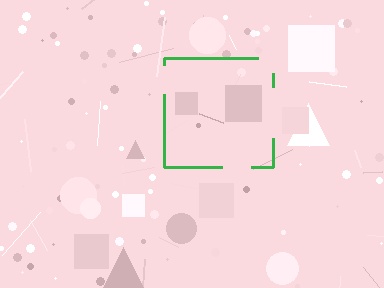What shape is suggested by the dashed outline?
The dashed outline suggests a square.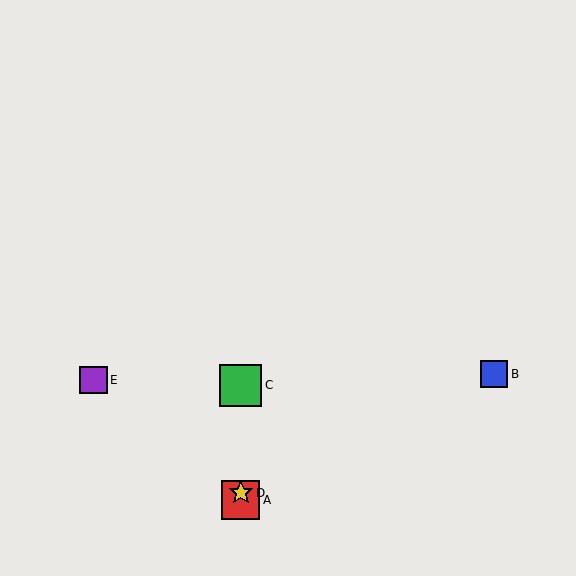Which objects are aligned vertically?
Objects A, C, D are aligned vertically.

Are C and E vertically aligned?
No, C is at x≈241 and E is at x≈93.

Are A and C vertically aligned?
Yes, both are at x≈241.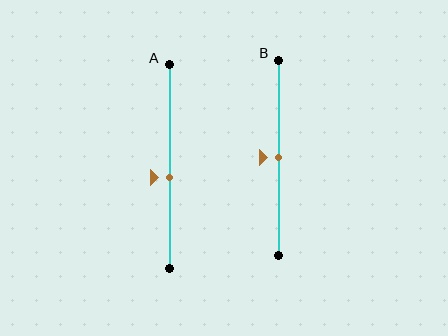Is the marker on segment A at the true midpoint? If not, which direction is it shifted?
No, the marker on segment A is shifted downward by about 5% of the segment length.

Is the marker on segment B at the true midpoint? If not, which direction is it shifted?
Yes, the marker on segment B is at the true midpoint.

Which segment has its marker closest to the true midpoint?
Segment B has its marker closest to the true midpoint.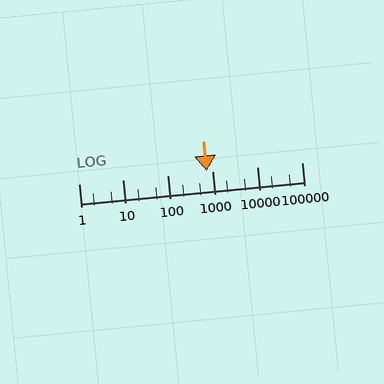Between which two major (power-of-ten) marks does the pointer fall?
The pointer is between 100 and 1000.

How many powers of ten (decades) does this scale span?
The scale spans 5 decades, from 1 to 100000.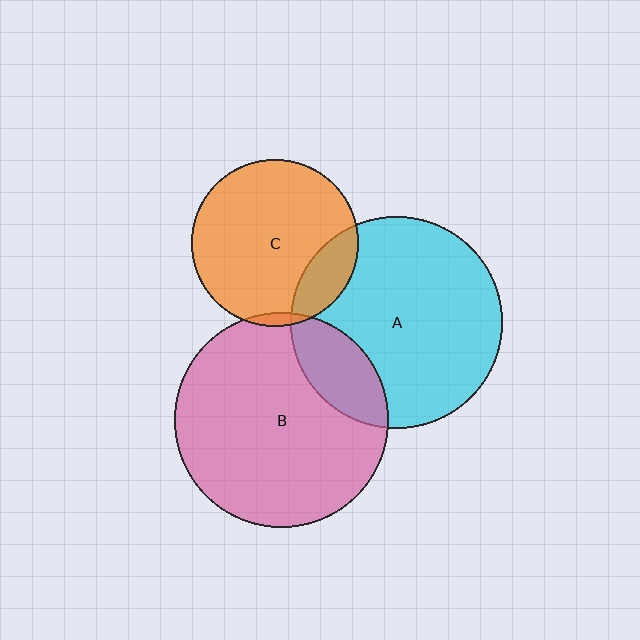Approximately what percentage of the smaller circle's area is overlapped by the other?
Approximately 20%.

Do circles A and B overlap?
Yes.